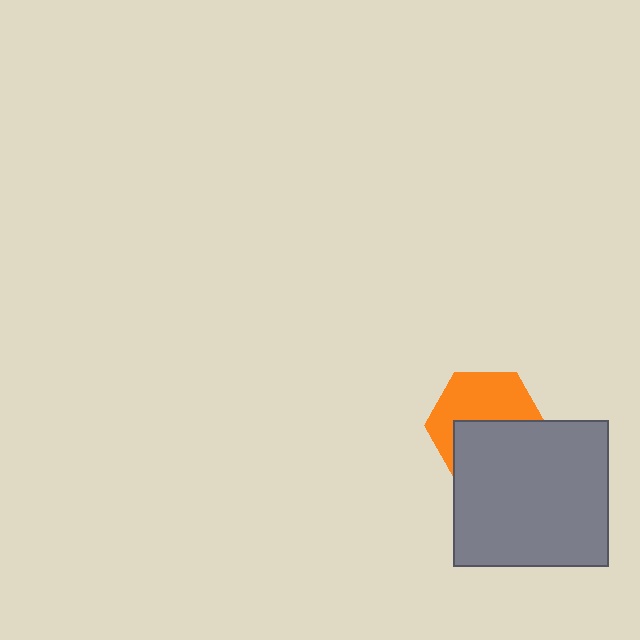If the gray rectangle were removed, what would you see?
You would see the complete orange hexagon.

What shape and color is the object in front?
The object in front is a gray rectangle.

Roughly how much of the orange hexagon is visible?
About half of it is visible (roughly 52%).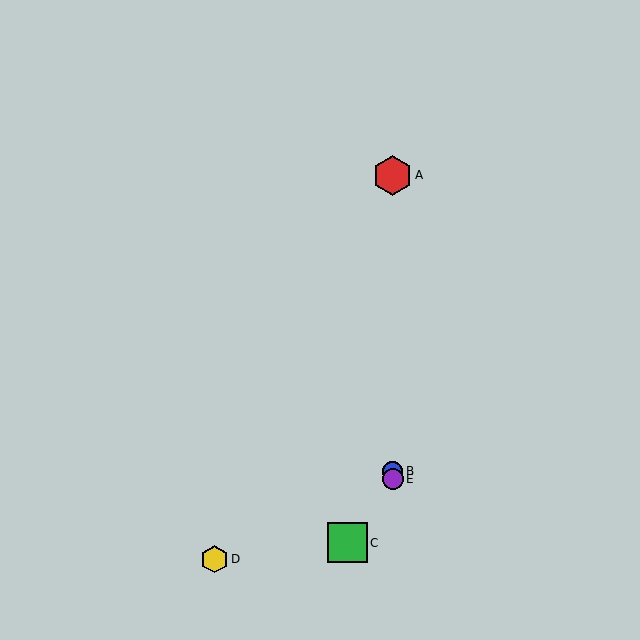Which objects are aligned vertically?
Objects A, B, E are aligned vertically.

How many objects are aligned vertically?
3 objects (A, B, E) are aligned vertically.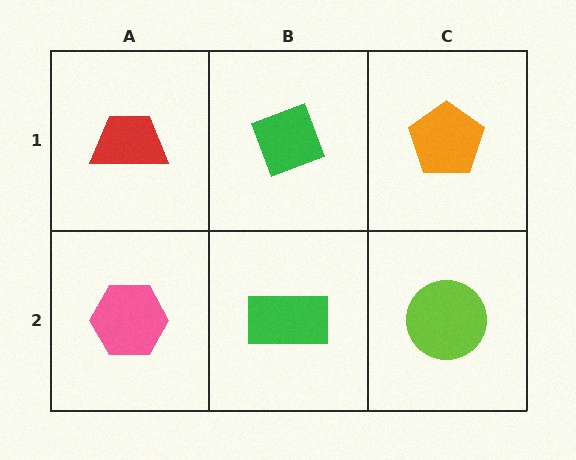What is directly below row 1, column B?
A green rectangle.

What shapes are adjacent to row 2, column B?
A green diamond (row 1, column B), a pink hexagon (row 2, column A), a lime circle (row 2, column C).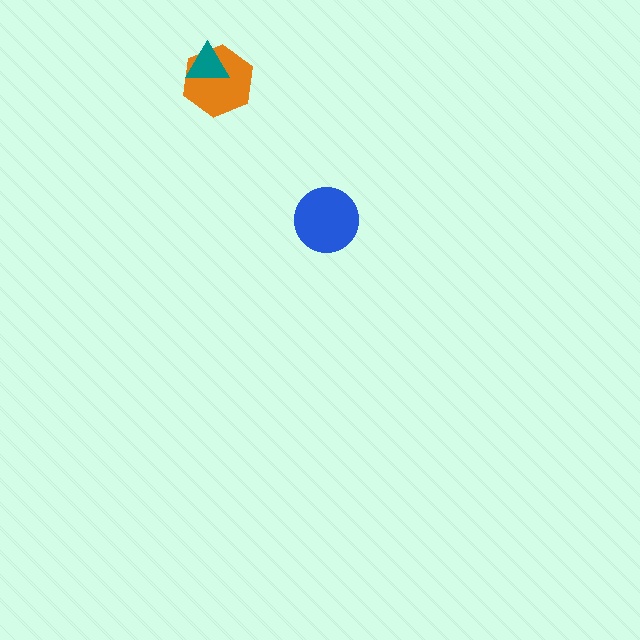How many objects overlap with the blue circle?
0 objects overlap with the blue circle.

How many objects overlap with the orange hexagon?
1 object overlaps with the orange hexagon.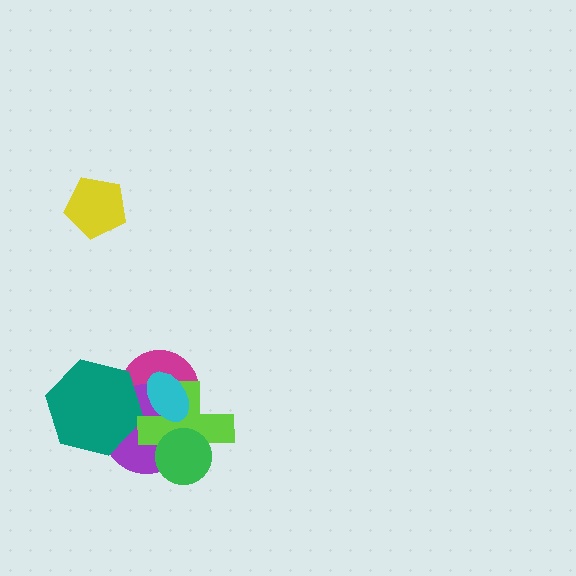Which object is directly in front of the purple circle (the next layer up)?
The teal hexagon is directly in front of the purple circle.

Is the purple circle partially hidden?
Yes, it is partially covered by another shape.